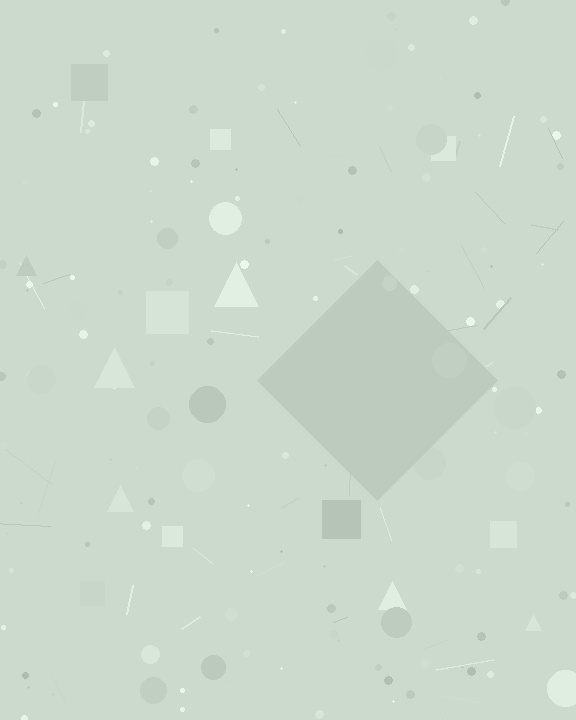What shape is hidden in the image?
A diamond is hidden in the image.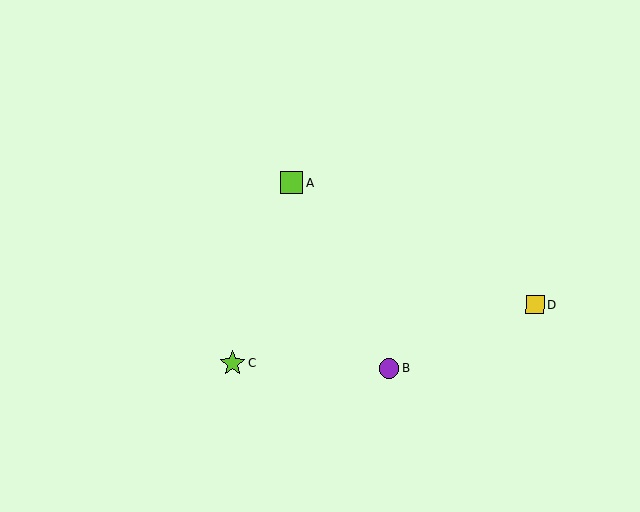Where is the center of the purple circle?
The center of the purple circle is at (389, 368).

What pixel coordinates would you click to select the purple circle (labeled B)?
Click at (389, 368) to select the purple circle B.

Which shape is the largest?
The lime star (labeled C) is the largest.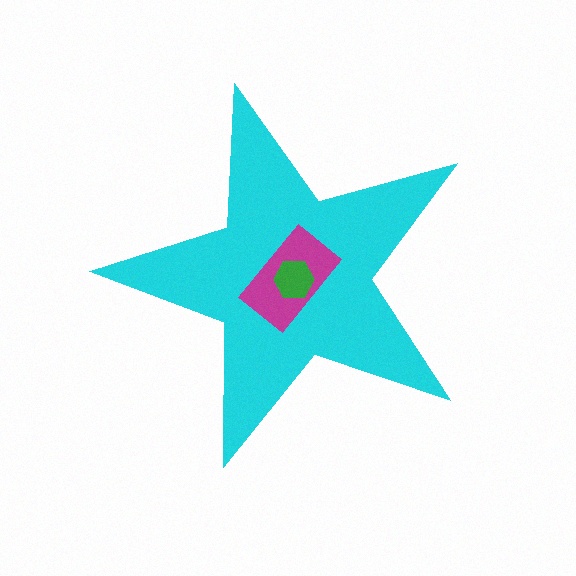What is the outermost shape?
The cyan star.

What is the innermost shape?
The green hexagon.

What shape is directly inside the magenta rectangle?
The green hexagon.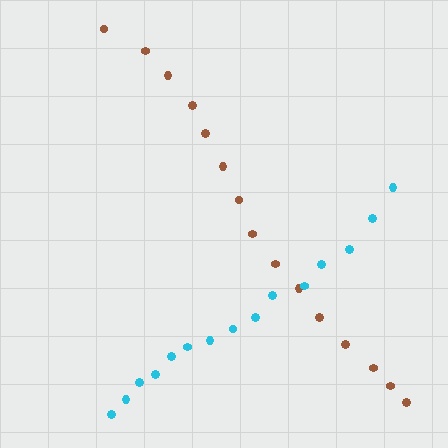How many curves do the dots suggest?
There are 2 distinct paths.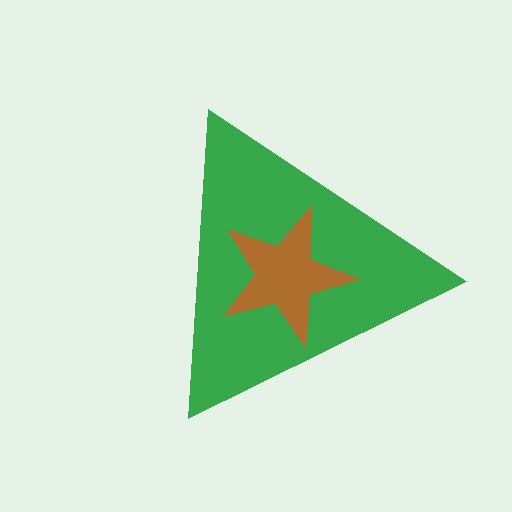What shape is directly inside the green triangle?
The brown star.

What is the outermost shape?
The green triangle.